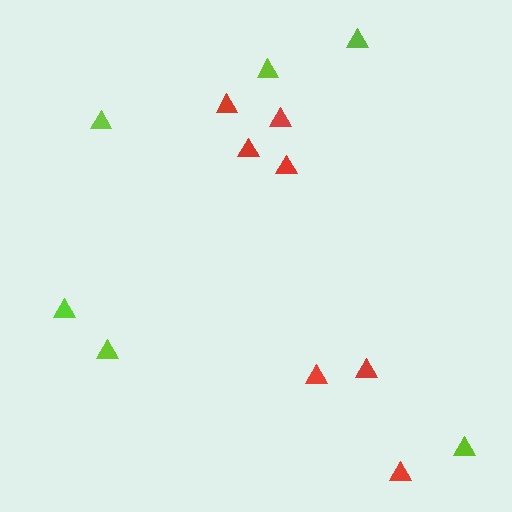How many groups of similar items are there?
There are 2 groups: one group of red triangles (7) and one group of lime triangles (6).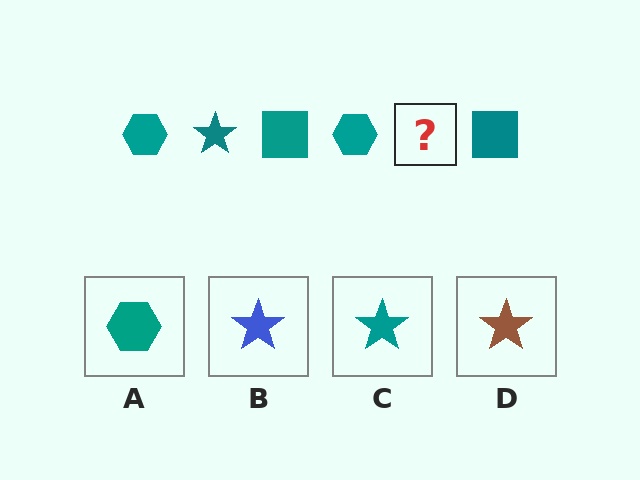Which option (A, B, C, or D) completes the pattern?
C.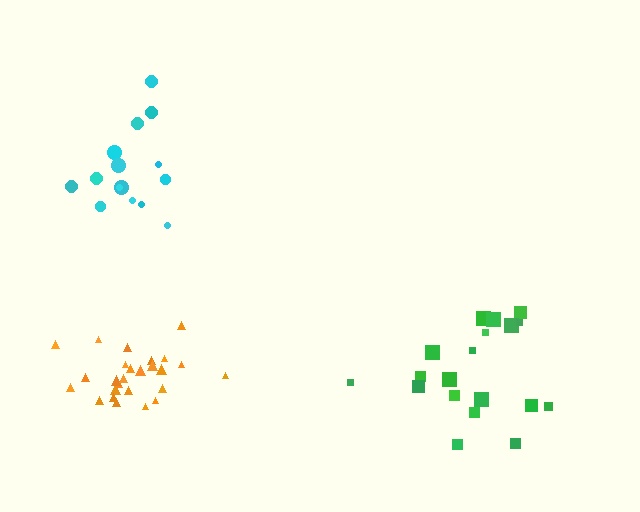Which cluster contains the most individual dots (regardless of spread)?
Orange (26).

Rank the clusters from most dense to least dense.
orange, cyan, green.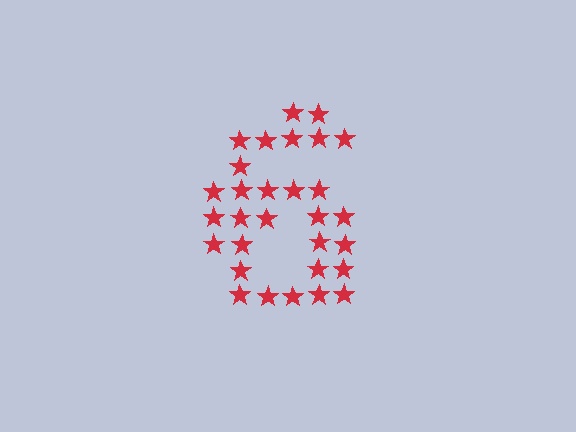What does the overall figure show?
The overall figure shows the digit 6.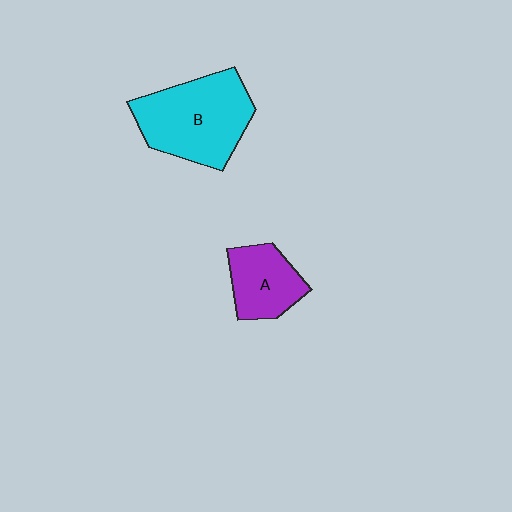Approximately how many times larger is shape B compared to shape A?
Approximately 1.8 times.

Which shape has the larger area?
Shape B (cyan).